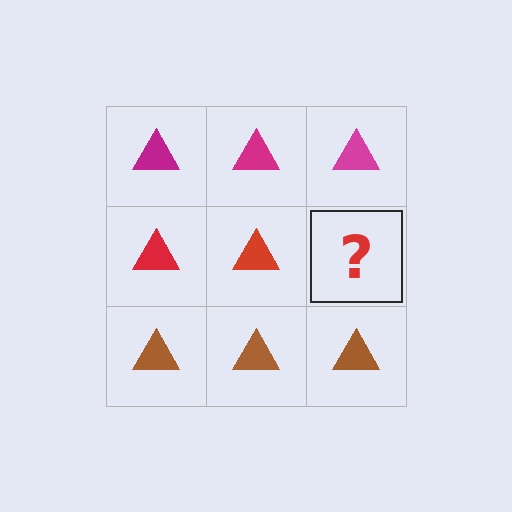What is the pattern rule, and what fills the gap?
The rule is that each row has a consistent color. The gap should be filled with a red triangle.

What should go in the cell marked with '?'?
The missing cell should contain a red triangle.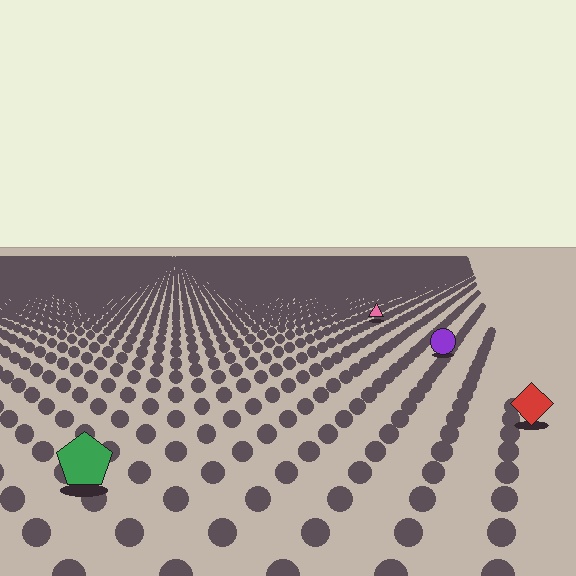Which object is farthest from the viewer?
The pink triangle is farthest from the viewer. It appears smaller and the ground texture around it is denser.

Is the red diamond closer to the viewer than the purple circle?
Yes. The red diamond is closer — you can tell from the texture gradient: the ground texture is coarser near it.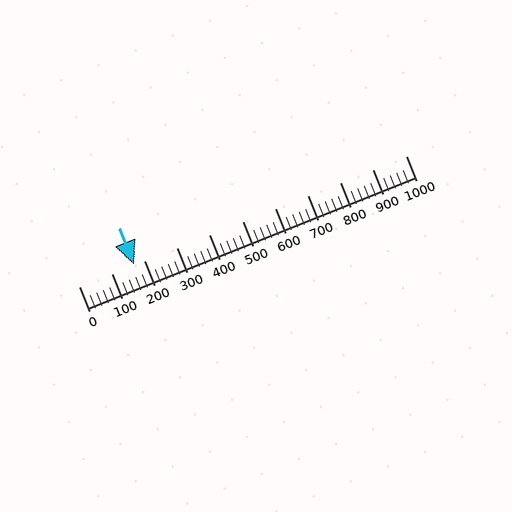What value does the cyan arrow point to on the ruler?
The cyan arrow points to approximately 168.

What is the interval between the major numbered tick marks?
The major tick marks are spaced 100 units apart.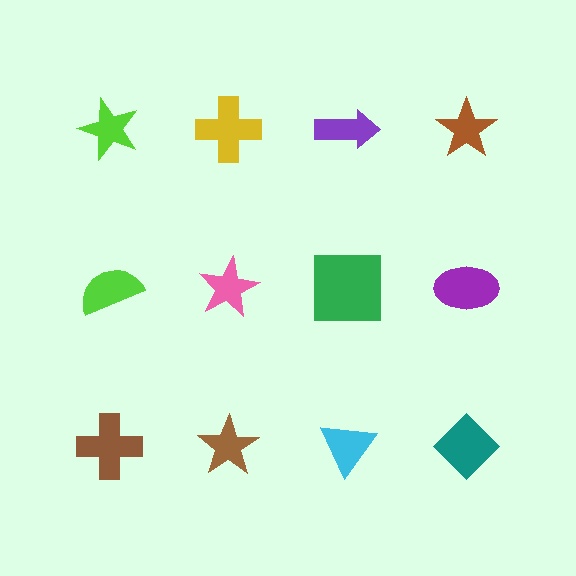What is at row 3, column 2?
A brown star.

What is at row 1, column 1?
A lime star.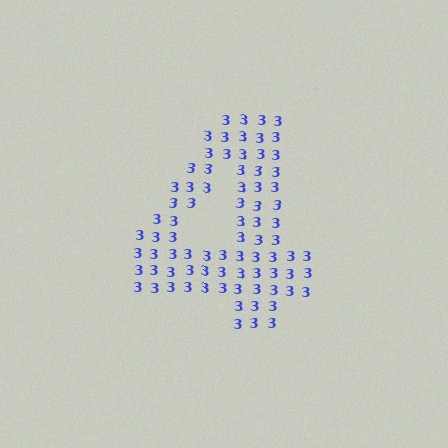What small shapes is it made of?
It is made of small digit 3's.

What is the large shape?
The large shape is the digit 4.